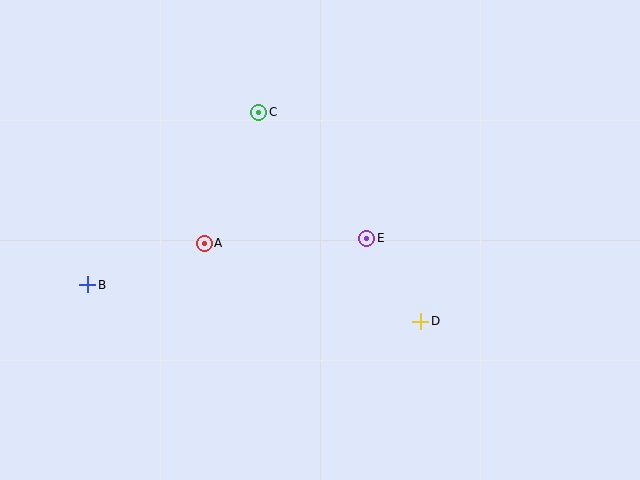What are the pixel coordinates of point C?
Point C is at (259, 112).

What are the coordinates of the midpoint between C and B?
The midpoint between C and B is at (173, 199).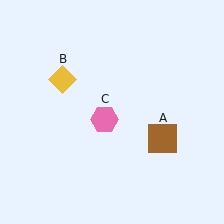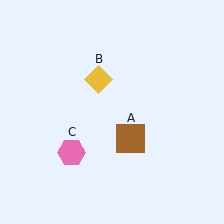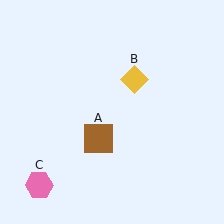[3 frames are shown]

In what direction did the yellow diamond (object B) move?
The yellow diamond (object B) moved right.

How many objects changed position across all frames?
3 objects changed position: brown square (object A), yellow diamond (object B), pink hexagon (object C).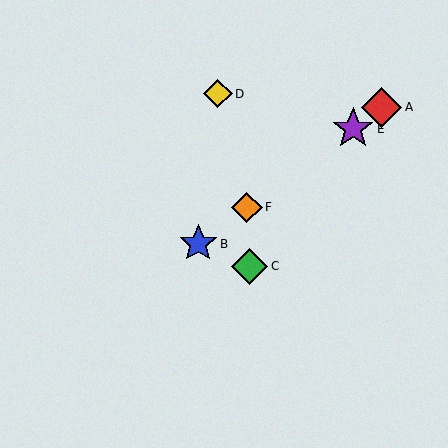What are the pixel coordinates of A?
Object A is at (382, 107).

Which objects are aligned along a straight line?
Objects A, B, E, F are aligned along a straight line.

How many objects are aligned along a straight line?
4 objects (A, B, E, F) are aligned along a straight line.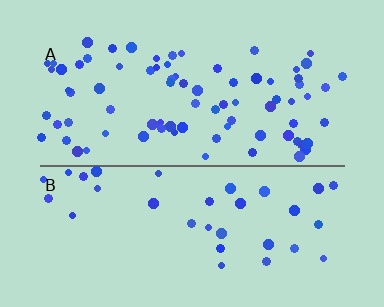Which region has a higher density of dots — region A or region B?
A (the top).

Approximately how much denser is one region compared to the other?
Approximately 2.3× — region A over region B.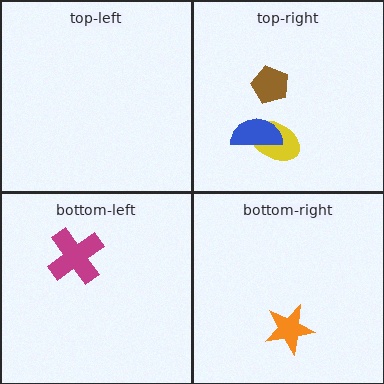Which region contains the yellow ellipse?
The top-right region.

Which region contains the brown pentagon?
The top-right region.